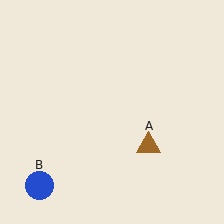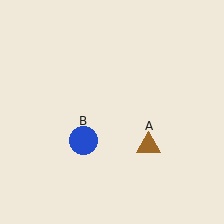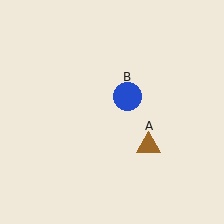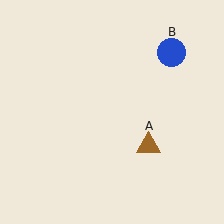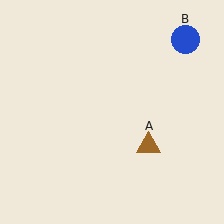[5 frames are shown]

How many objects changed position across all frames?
1 object changed position: blue circle (object B).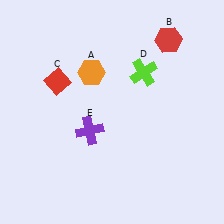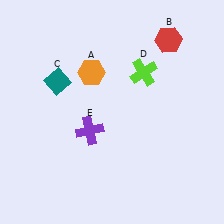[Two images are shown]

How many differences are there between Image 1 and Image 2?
There is 1 difference between the two images.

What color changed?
The diamond (C) changed from red in Image 1 to teal in Image 2.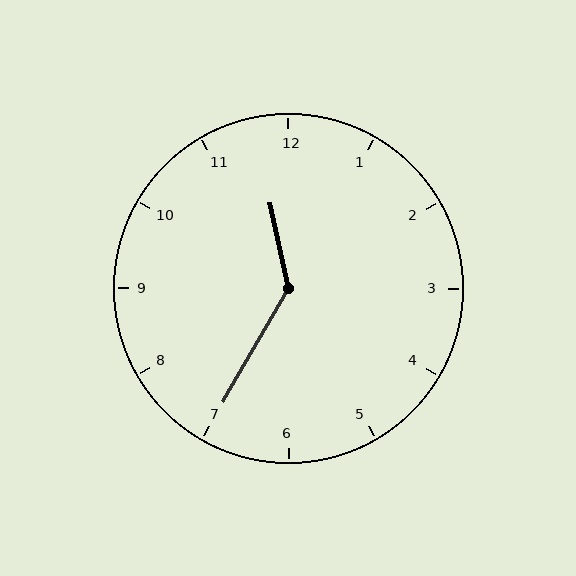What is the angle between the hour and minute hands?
Approximately 138 degrees.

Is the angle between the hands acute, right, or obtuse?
It is obtuse.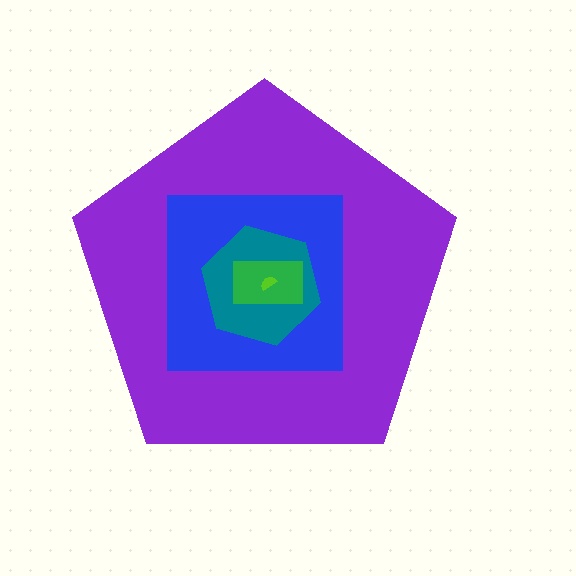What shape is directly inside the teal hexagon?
The green rectangle.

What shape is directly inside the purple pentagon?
The blue square.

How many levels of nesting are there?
5.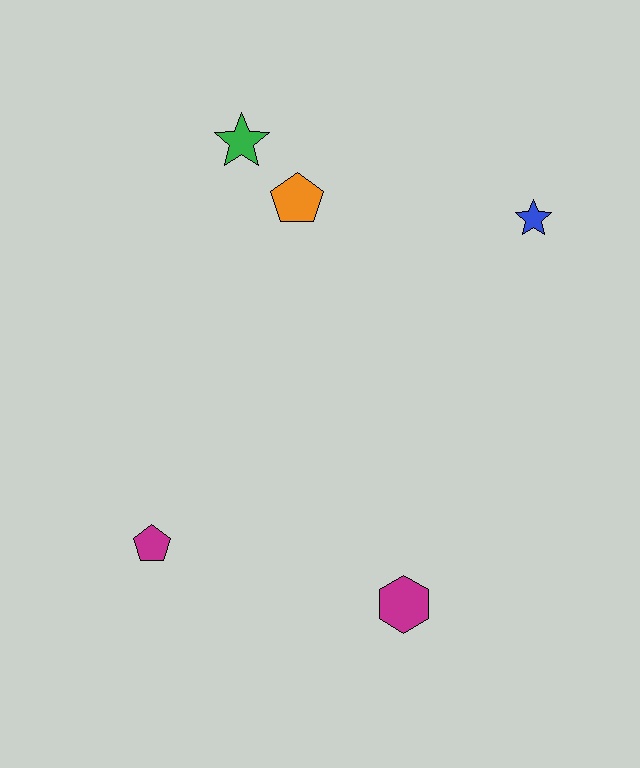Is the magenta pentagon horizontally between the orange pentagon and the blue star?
No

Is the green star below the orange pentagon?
No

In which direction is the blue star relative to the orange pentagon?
The blue star is to the right of the orange pentagon.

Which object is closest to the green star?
The orange pentagon is closest to the green star.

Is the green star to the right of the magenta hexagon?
No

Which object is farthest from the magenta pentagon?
The blue star is farthest from the magenta pentagon.